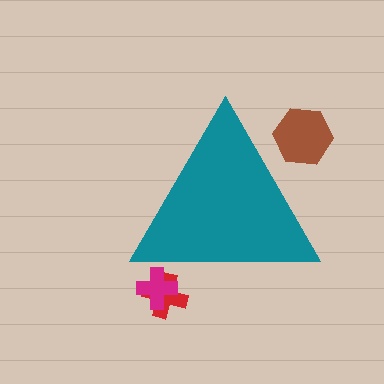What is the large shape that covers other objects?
A teal triangle.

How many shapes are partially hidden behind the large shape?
3 shapes are partially hidden.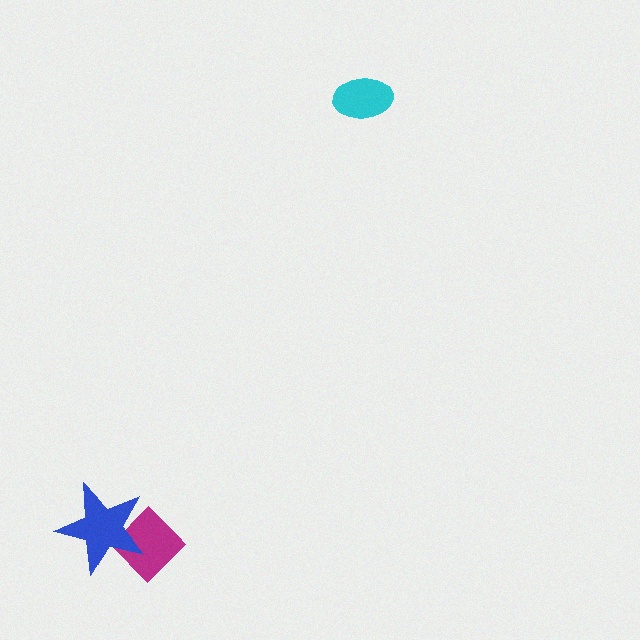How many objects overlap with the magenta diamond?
1 object overlaps with the magenta diamond.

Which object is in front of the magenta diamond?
The blue star is in front of the magenta diamond.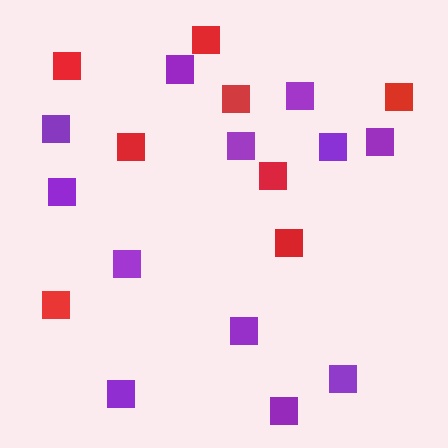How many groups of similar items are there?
There are 2 groups: one group of red squares (8) and one group of purple squares (12).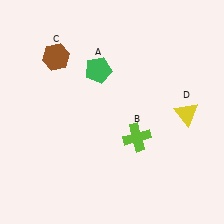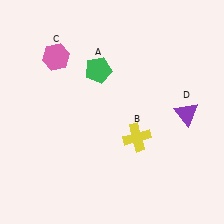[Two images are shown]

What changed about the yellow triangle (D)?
In Image 1, D is yellow. In Image 2, it changed to purple.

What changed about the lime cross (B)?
In Image 1, B is lime. In Image 2, it changed to yellow.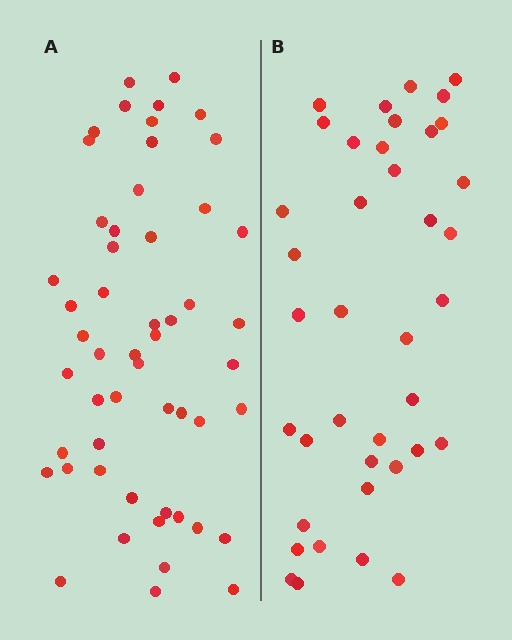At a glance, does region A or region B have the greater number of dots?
Region A (the left region) has more dots.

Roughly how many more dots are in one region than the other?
Region A has approximately 15 more dots than region B.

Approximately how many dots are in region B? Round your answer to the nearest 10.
About 40 dots. (The exact count is 39, which rounds to 40.)